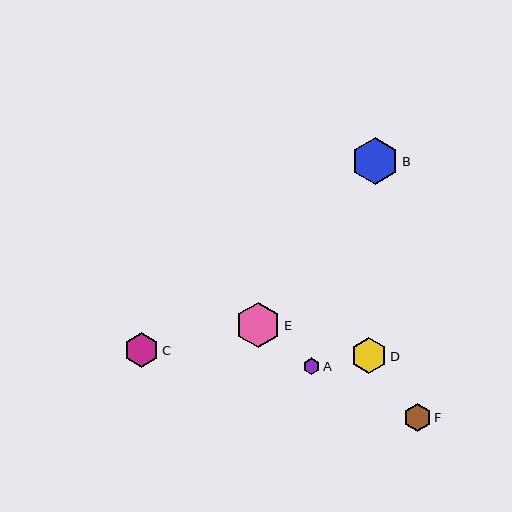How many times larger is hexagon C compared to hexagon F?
Hexagon C is approximately 1.3 times the size of hexagon F.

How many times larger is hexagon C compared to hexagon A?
Hexagon C is approximately 2.1 times the size of hexagon A.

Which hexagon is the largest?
Hexagon B is the largest with a size of approximately 47 pixels.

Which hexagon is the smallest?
Hexagon A is the smallest with a size of approximately 17 pixels.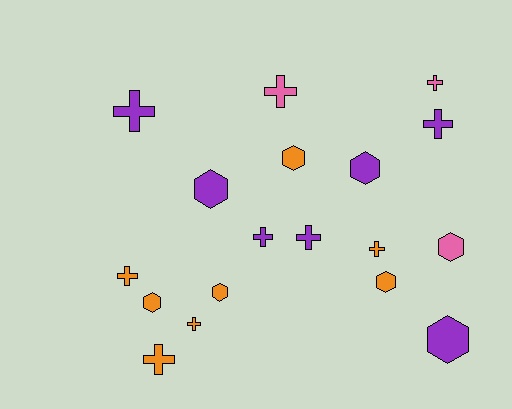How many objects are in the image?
There are 18 objects.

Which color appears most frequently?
Orange, with 8 objects.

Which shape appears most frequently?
Cross, with 10 objects.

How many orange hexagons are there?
There are 4 orange hexagons.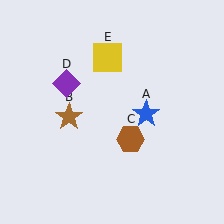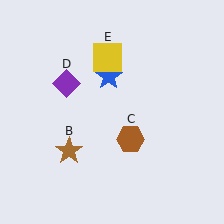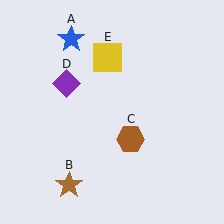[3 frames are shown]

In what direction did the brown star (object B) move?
The brown star (object B) moved down.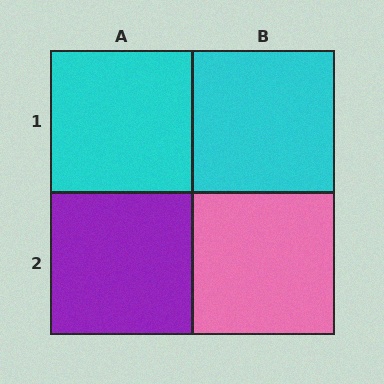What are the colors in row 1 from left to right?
Cyan, cyan.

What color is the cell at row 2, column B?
Pink.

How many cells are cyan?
2 cells are cyan.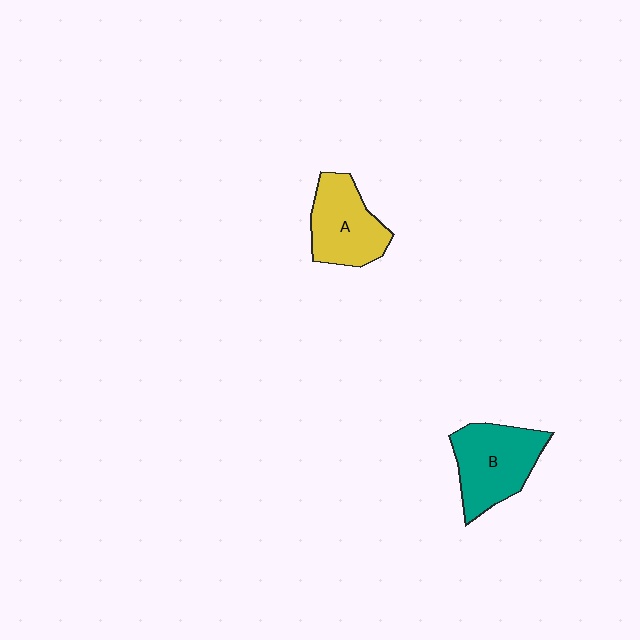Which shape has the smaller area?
Shape A (yellow).